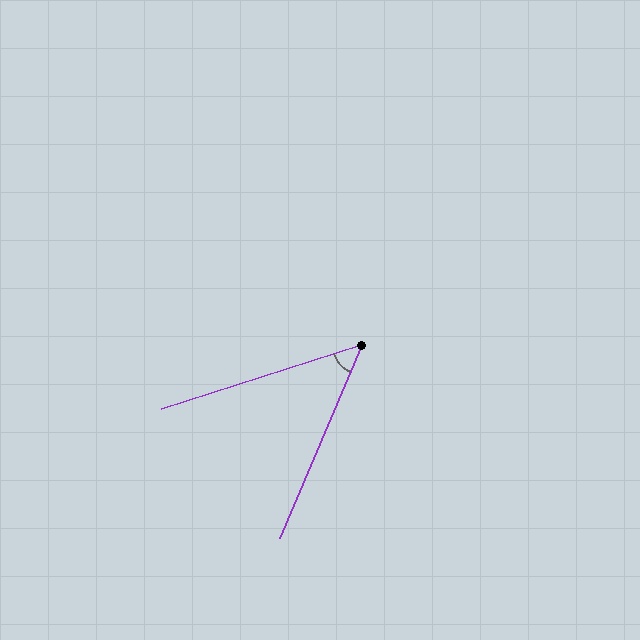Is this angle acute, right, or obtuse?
It is acute.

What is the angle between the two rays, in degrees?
Approximately 49 degrees.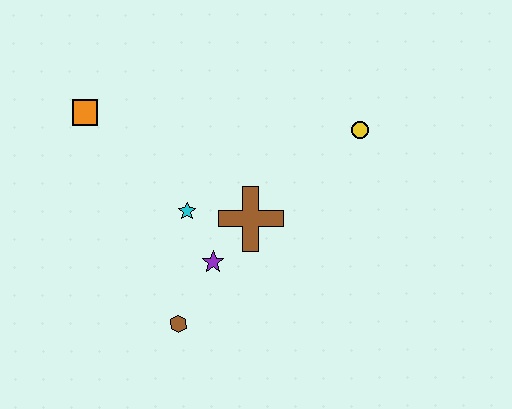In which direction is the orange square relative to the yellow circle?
The orange square is to the left of the yellow circle.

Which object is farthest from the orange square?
The yellow circle is farthest from the orange square.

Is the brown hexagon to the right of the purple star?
No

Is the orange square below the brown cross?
No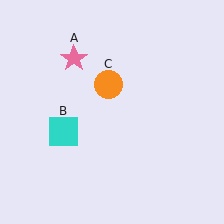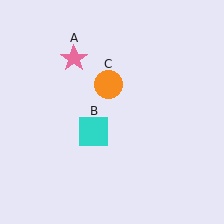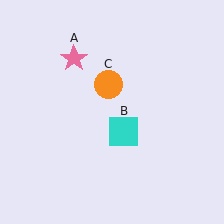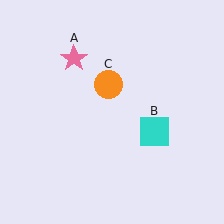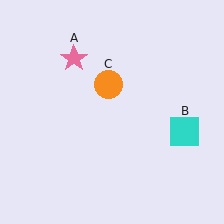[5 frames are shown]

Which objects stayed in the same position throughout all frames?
Pink star (object A) and orange circle (object C) remained stationary.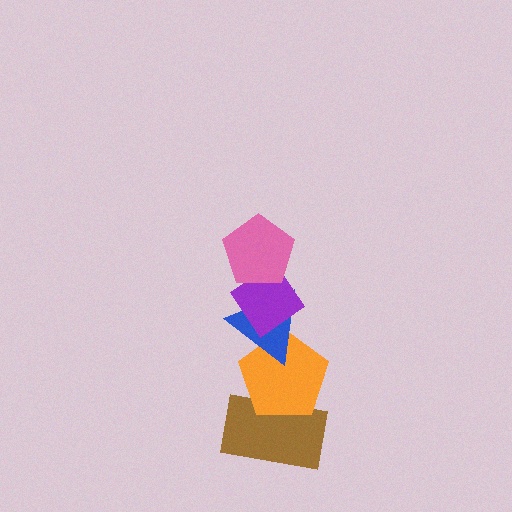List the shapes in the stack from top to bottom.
From top to bottom: the pink pentagon, the purple diamond, the blue triangle, the orange pentagon, the brown rectangle.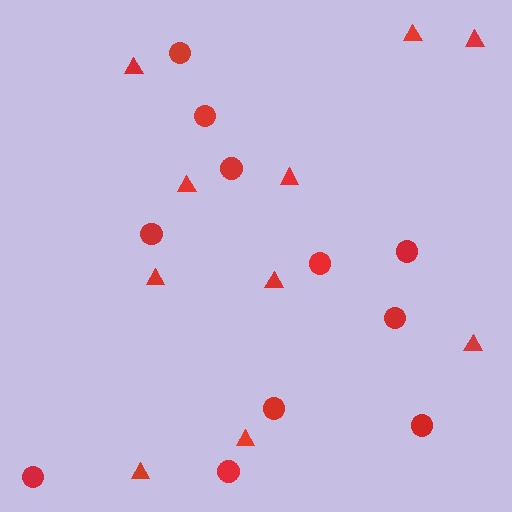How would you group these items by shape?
There are 2 groups: one group of triangles (10) and one group of circles (11).